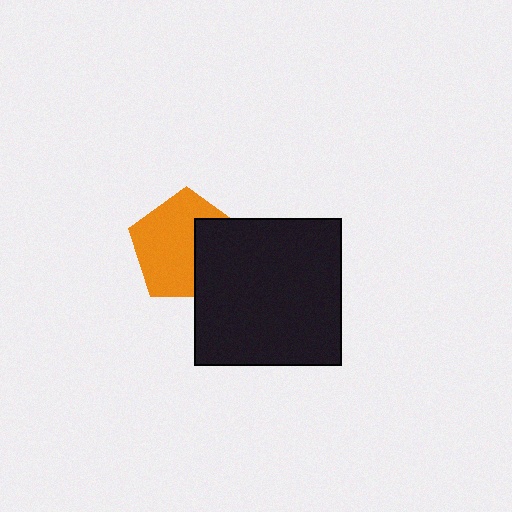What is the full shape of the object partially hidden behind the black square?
The partially hidden object is an orange pentagon.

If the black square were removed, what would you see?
You would see the complete orange pentagon.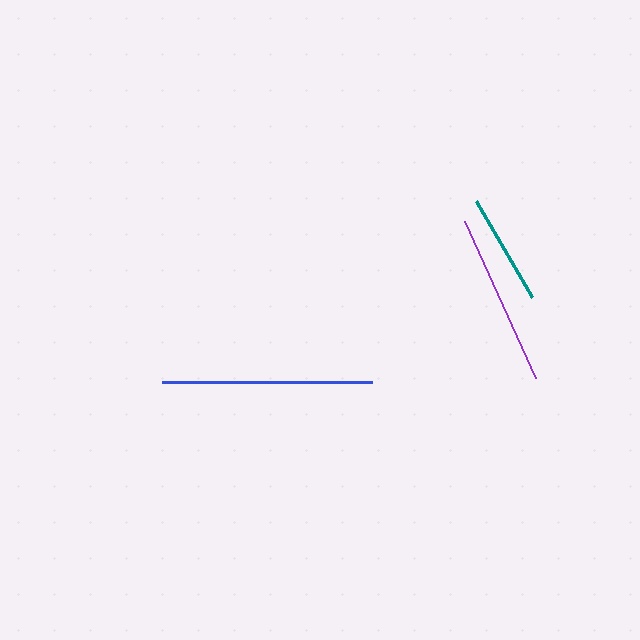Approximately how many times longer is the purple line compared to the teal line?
The purple line is approximately 1.6 times the length of the teal line.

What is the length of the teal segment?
The teal segment is approximately 111 pixels long.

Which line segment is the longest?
The blue line is the longest at approximately 210 pixels.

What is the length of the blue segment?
The blue segment is approximately 210 pixels long.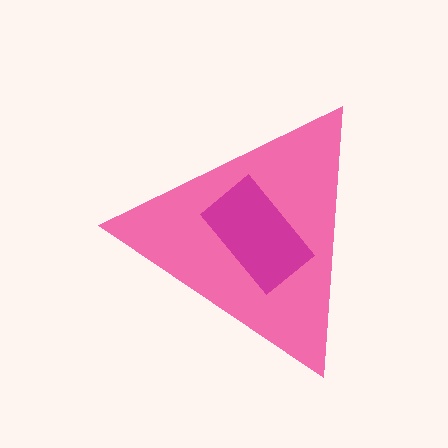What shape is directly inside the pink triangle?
The magenta rectangle.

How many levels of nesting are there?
2.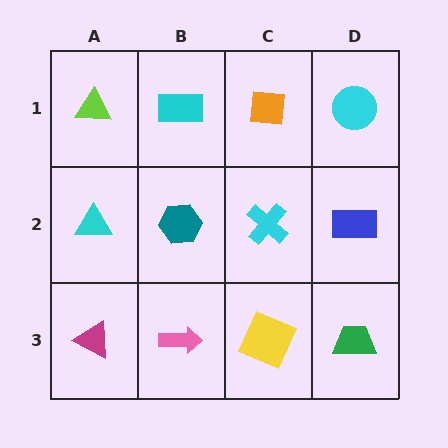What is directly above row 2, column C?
An orange square.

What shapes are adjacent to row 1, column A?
A cyan triangle (row 2, column A), a cyan rectangle (row 1, column B).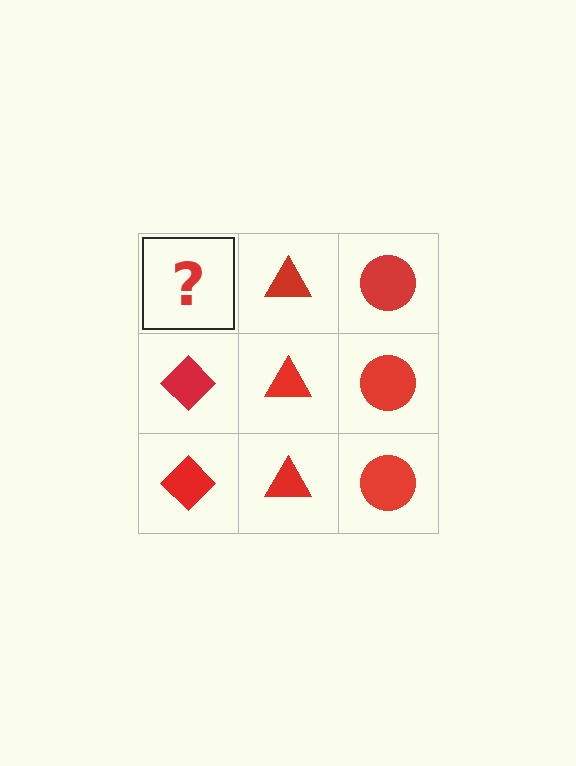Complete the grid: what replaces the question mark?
The question mark should be replaced with a red diamond.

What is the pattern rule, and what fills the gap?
The rule is that each column has a consistent shape. The gap should be filled with a red diamond.